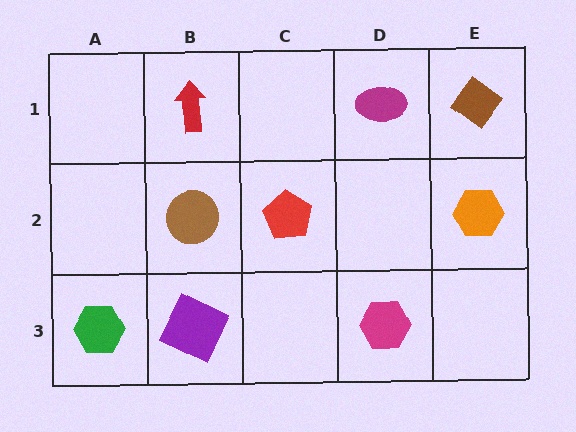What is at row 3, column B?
A purple square.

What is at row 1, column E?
A brown diamond.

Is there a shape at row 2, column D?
No, that cell is empty.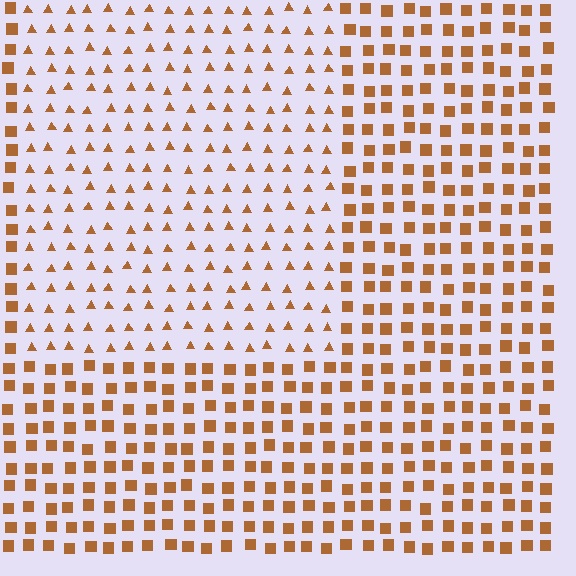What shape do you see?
I see a rectangle.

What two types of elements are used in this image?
The image uses triangles inside the rectangle region and squares outside it.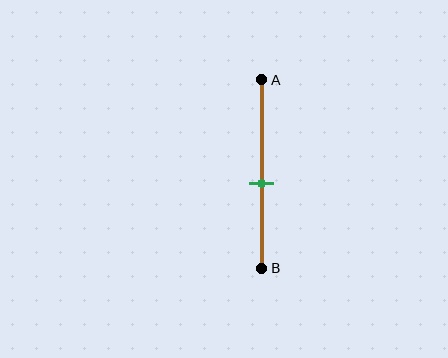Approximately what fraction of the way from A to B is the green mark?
The green mark is approximately 55% of the way from A to B.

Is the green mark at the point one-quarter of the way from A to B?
No, the mark is at about 55% from A, not at the 25% one-quarter point.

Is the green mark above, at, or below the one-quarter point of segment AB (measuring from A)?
The green mark is below the one-quarter point of segment AB.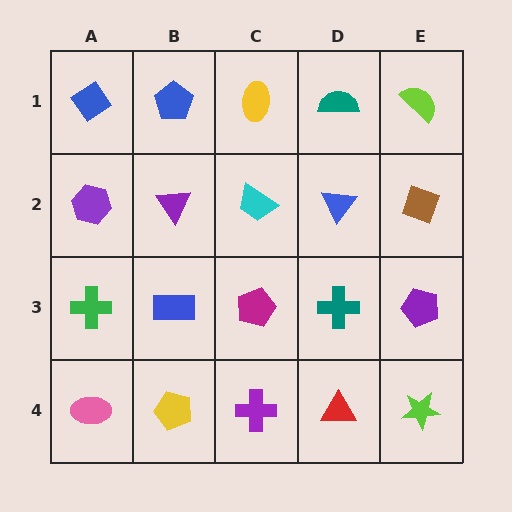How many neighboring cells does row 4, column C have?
3.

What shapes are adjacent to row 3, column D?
A blue triangle (row 2, column D), a red triangle (row 4, column D), a magenta pentagon (row 3, column C), a purple pentagon (row 3, column E).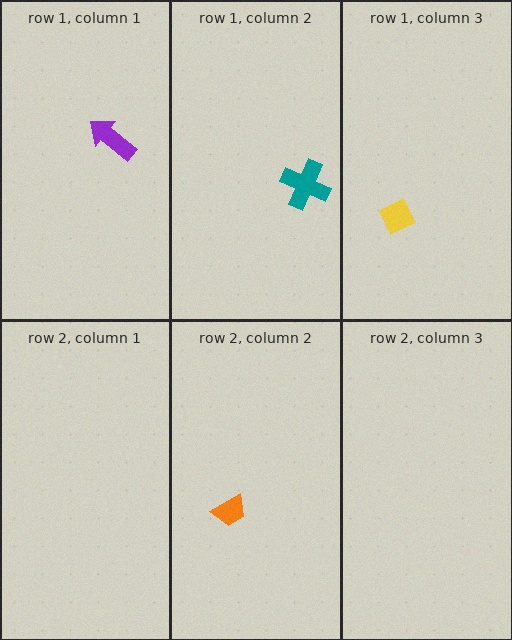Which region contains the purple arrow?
The row 1, column 1 region.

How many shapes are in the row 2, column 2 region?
1.